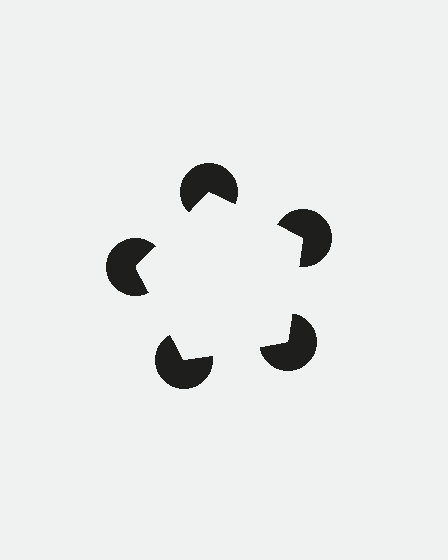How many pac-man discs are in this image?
There are 5 — one at each vertex of the illusory pentagon.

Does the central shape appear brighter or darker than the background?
It typically appears slightly brighter than the background, even though no actual brightness change is drawn.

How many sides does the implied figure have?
5 sides.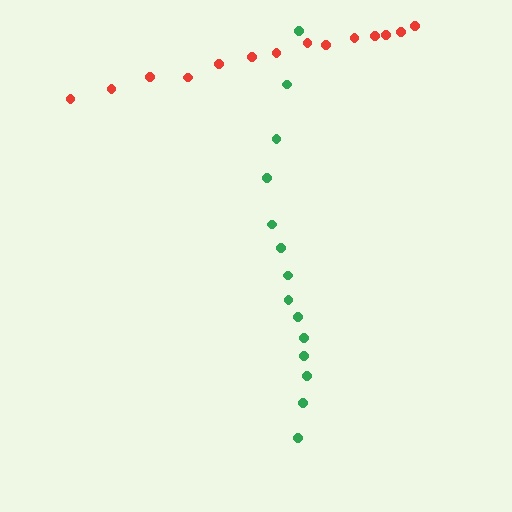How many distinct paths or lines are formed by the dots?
There are 2 distinct paths.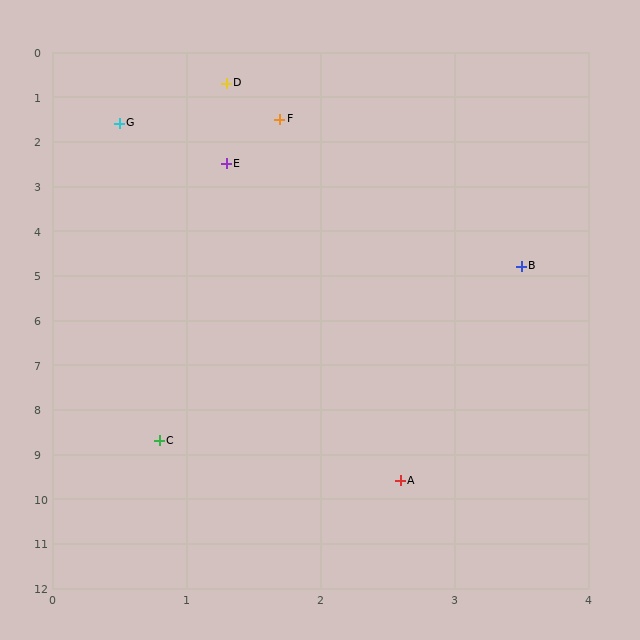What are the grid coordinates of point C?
Point C is at approximately (0.8, 8.7).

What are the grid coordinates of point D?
Point D is at approximately (1.3, 0.7).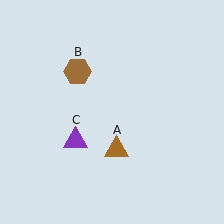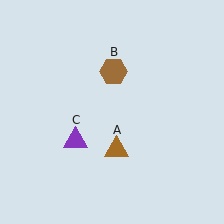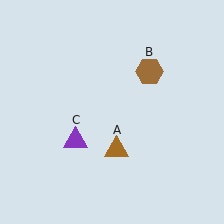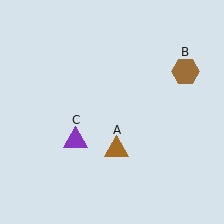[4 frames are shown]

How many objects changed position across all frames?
1 object changed position: brown hexagon (object B).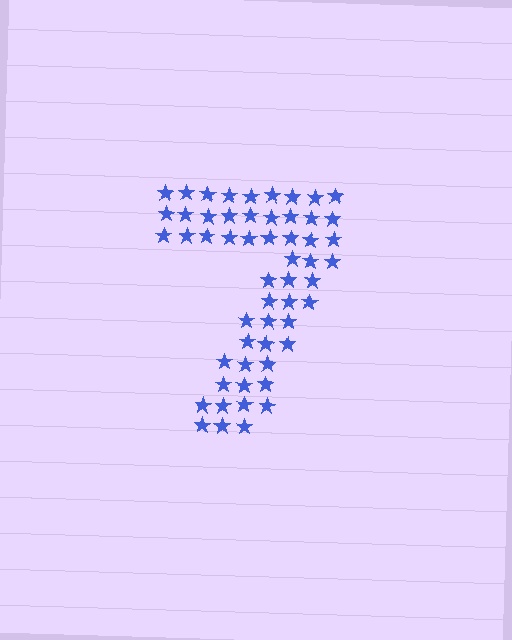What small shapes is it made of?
It is made of small stars.